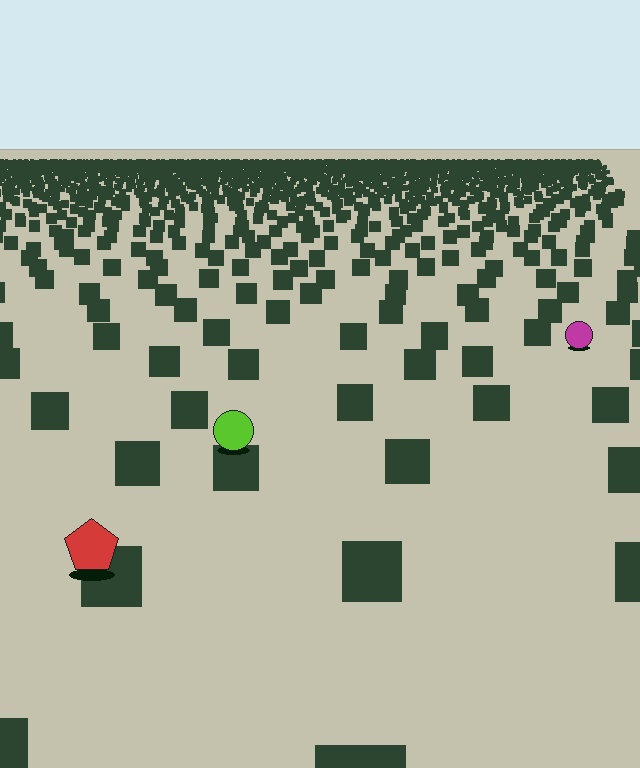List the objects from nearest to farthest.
From nearest to farthest: the red pentagon, the lime circle, the magenta circle.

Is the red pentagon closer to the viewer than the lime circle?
Yes. The red pentagon is closer — you can tell from the texture gradient: the ground texture is coarser near it.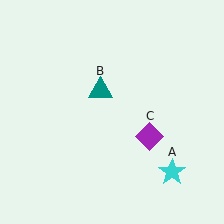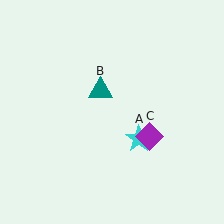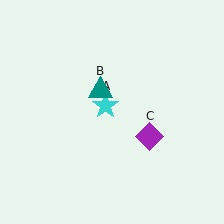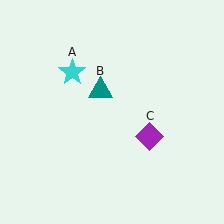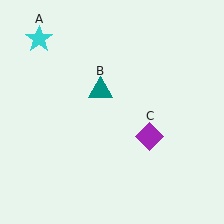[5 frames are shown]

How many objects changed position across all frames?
1 object changed position: cyan star (object A).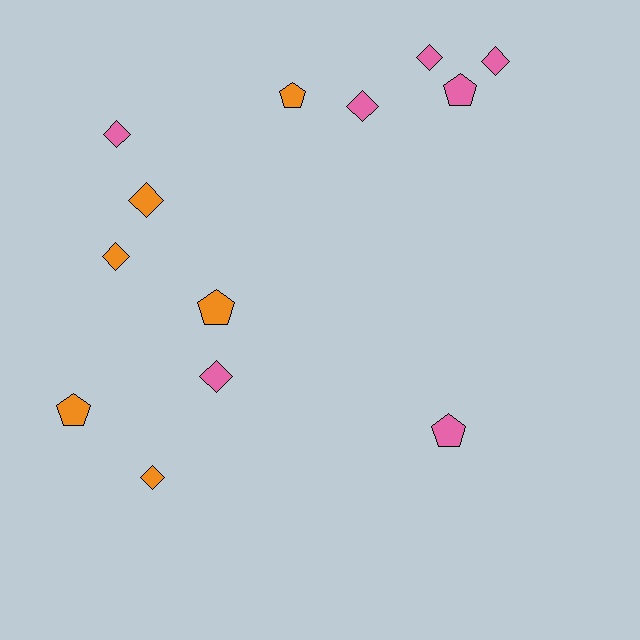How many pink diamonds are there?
There are 5 pink diamonds.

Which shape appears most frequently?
Diamond, with 8 objects.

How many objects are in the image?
There are 13 objects.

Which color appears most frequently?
Pink, with 7 objects.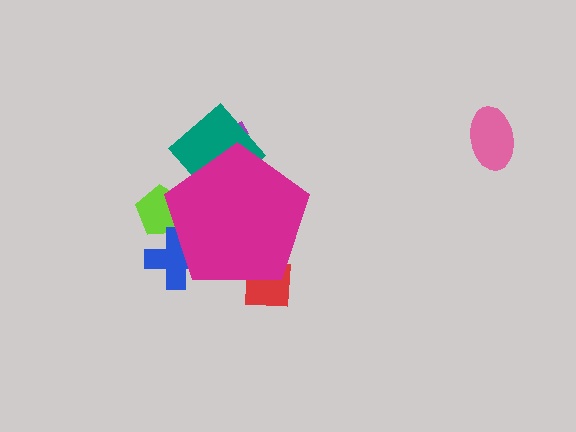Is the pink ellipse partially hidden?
No, the pink ellipse is fully visible.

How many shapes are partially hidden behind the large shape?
5 shapes are partially hidden.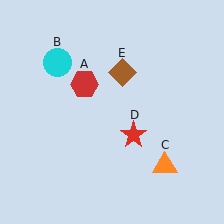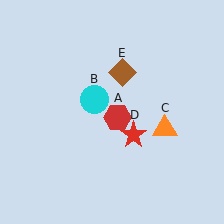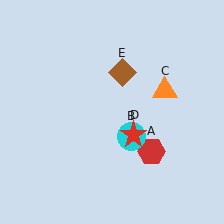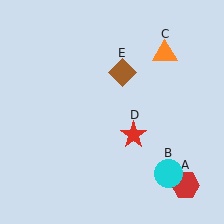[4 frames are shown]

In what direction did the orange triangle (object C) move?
The orange triangle (object C) moved up.